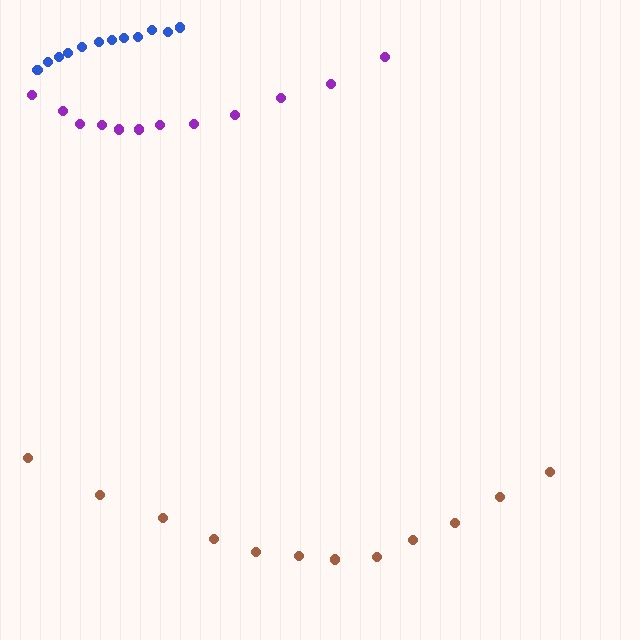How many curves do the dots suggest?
There are 3 distinct paths.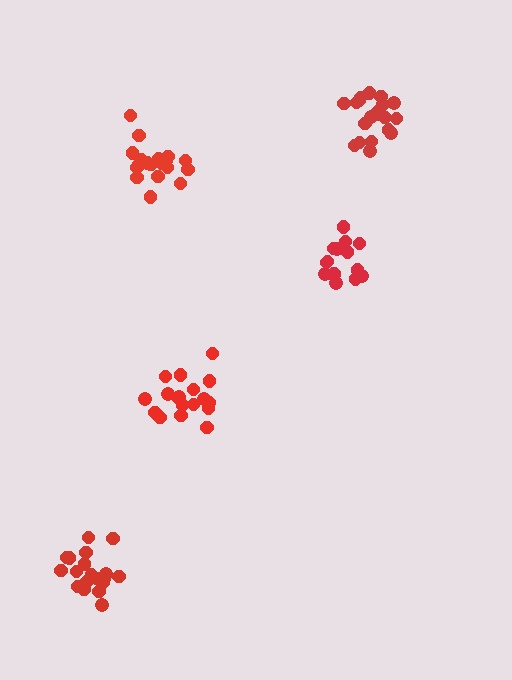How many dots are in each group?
Group 1: 21 dots, Group 2: 15 dots, Group 3: 19 dots, Group 4: 18 dots, Group 5: 20 dots (93 total).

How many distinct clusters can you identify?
There are 5 distinct clusters.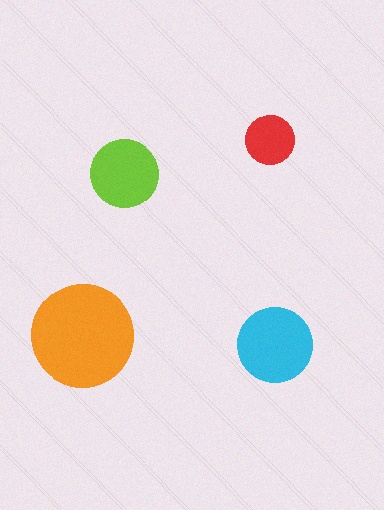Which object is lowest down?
The cyan circle is bottommost.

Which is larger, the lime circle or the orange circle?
The orange one.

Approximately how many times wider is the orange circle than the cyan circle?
About 1.5 times wider.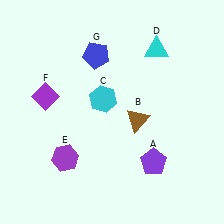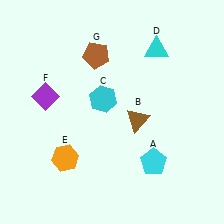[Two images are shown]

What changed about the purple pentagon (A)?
In Image 1, A is purple. In Image 2, it changed to cyan.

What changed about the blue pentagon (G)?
In Image 1, G is blue. In Image 2, it changed to brown.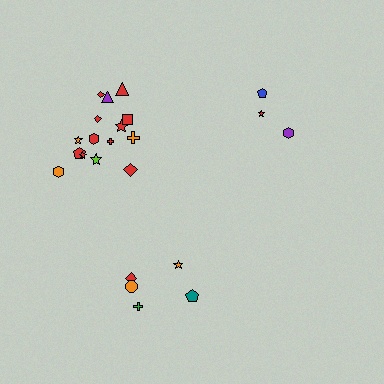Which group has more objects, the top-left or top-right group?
The top-left group.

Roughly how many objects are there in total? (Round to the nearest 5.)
Roughly 25 objects in total.